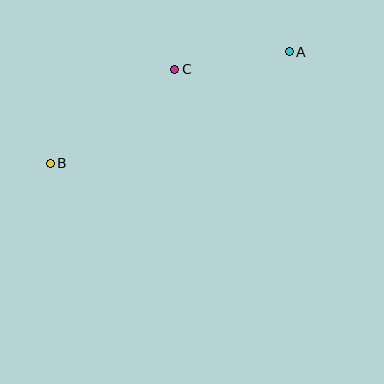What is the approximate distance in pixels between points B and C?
The distance between B and C is approximately 156 pixels.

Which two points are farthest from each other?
Points A and B are farthest from each other.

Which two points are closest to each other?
Points A and C are closest to each other.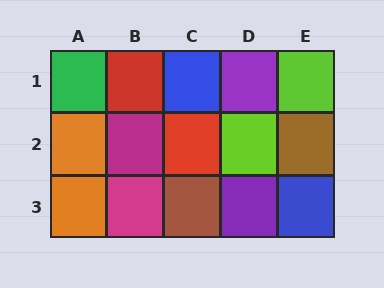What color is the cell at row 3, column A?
Orange.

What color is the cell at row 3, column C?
Brown.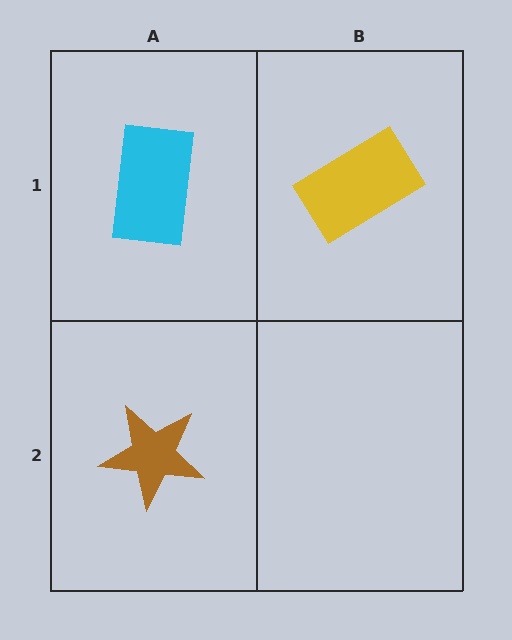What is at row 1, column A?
A cyan rectangle.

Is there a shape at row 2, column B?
No, that cell is empty.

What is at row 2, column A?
A brown star.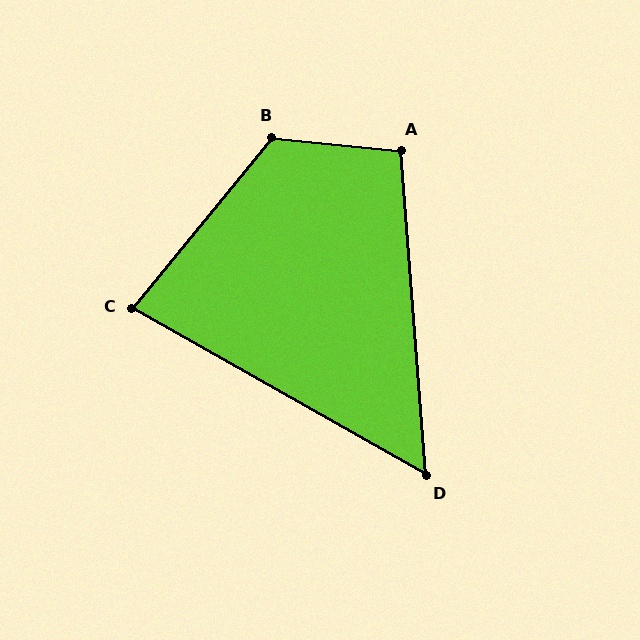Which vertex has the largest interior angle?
B, at approximately 124 degrees.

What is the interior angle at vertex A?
Approximately 100 degrees (obtuse).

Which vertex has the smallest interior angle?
D, at approximately 56 degrees.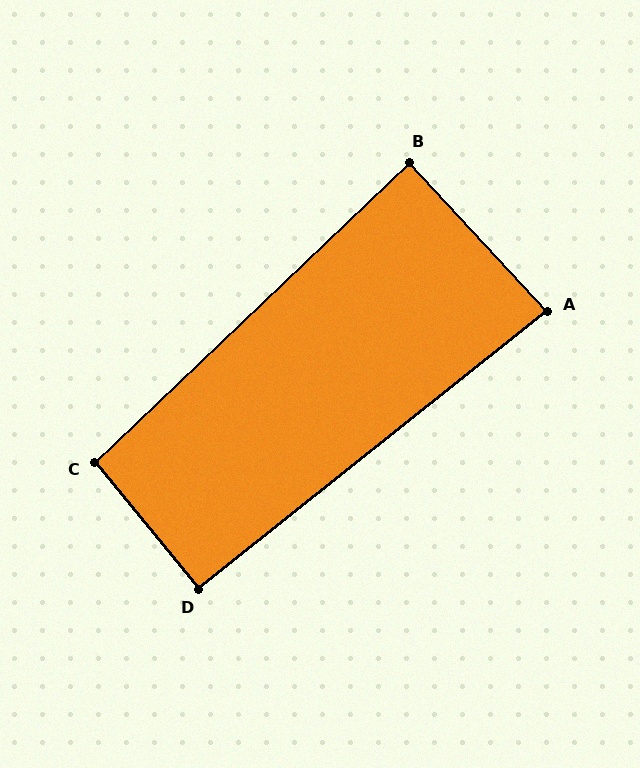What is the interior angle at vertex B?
Approximately 89 degrees (approximately right).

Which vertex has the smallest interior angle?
A, at approximately 86 degrees.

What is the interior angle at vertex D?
Approximately 91 degrees (approximately right).